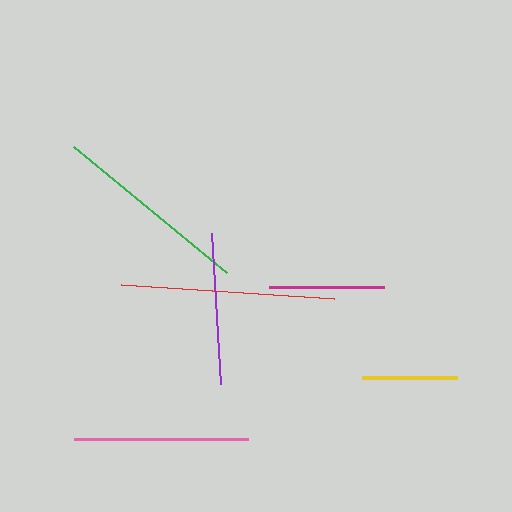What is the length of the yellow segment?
The yellow segment is approximately 95 pixels long.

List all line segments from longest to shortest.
From longest to shortest: red, green, pink, purple, magenta, yellow.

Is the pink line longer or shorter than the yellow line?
The pink line is longer than the yellow line.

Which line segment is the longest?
The red line is the longest at approximately 214 pixels.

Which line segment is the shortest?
The yellow line is the shortest at approximately 95 pixels.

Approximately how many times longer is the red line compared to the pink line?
The red line is approximately 1.2 times the length of the pink line.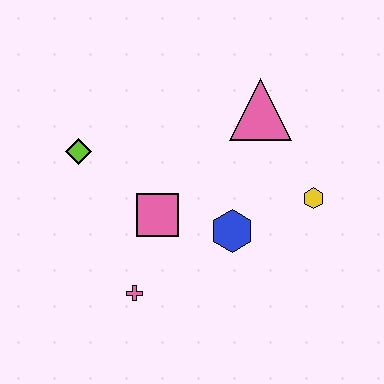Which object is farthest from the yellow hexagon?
The lime diamond is farthest from the yellow hexagon.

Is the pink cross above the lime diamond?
No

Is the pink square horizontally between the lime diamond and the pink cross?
No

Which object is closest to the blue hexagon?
The pink square is closest to the blue hexagon.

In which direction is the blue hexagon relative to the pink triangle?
The blue hexagon is below the pink triangle.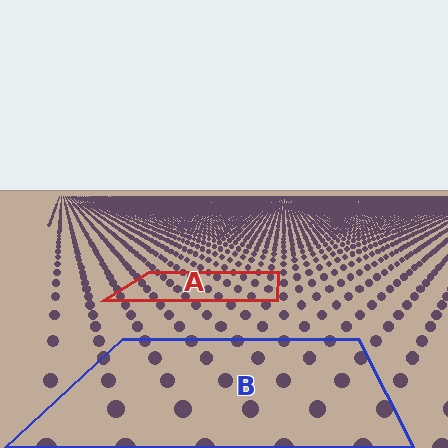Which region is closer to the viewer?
Region B is closer. The texture elements there are larger and more spread out.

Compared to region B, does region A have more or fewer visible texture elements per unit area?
Region A has more texture elements per unit area — they are packed more densely because it is farther away.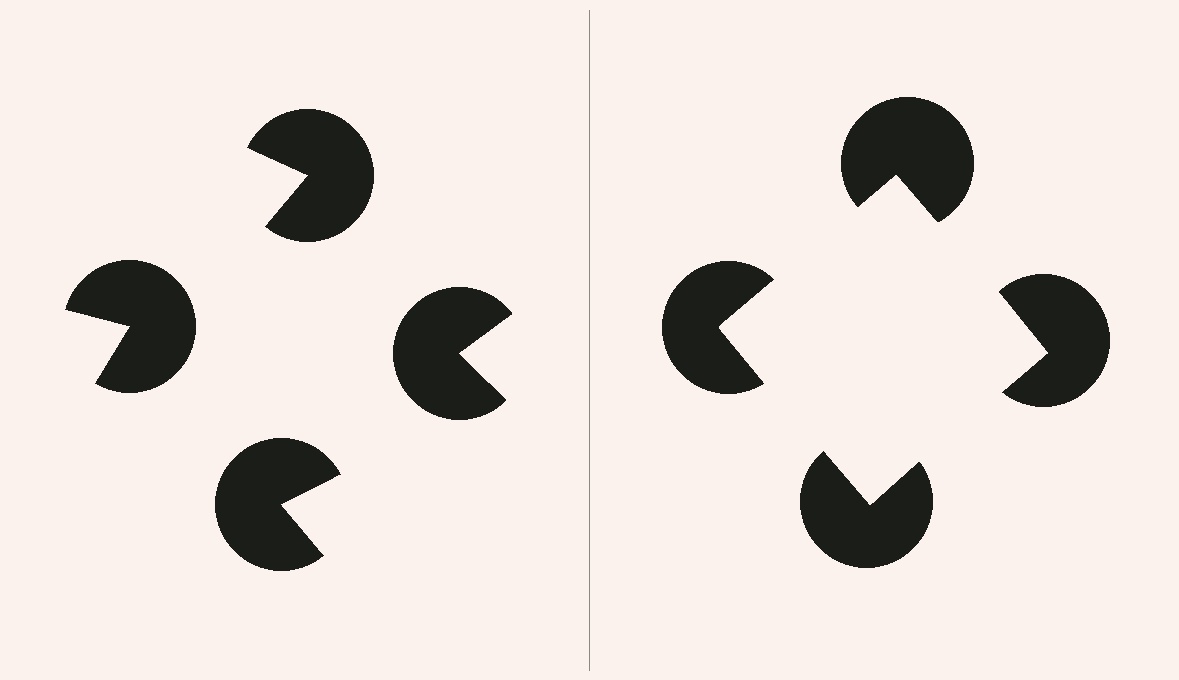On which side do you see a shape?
An illusory square appears on the right side. On the left side the wedge cuts are rotated, so no coherent shape forms.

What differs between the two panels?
The pac-man discs are positioned identically on both sides; only the wedge orientations differ. On the right they align to a square; on the left they are misaligned.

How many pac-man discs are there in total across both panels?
8 — 4 on each side.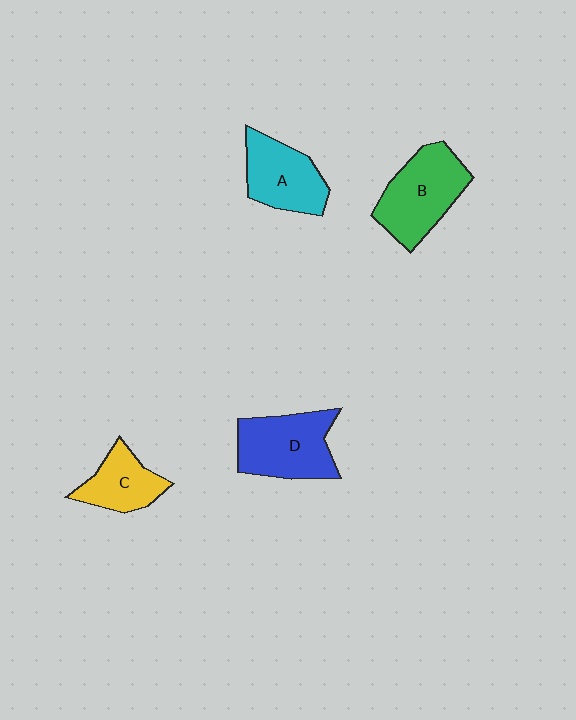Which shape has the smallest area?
Shape C (yellow).